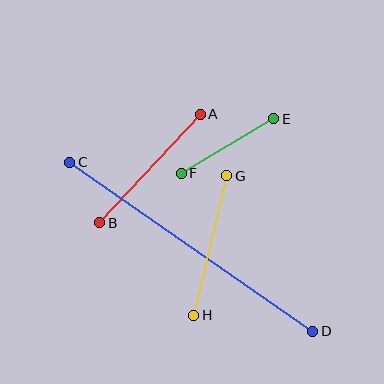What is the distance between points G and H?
The distance is approximately 143 pixels.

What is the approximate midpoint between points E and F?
The midpoint is at approximately (228, 146) pixels.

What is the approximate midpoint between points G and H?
The midpoint is at approximately (210, 245) pixels.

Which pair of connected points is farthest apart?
Points C and D are farthest apart.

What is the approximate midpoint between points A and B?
The midpoint is at approximately (150, 168) pixels.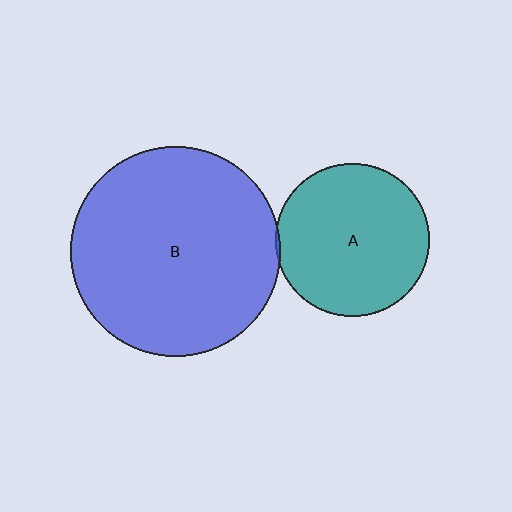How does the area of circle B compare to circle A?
Approximately 1.9 times.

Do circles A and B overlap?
Yes.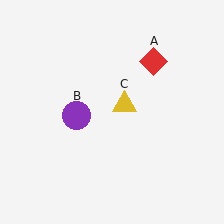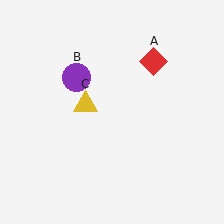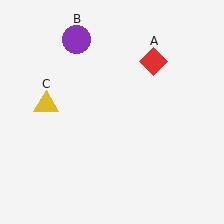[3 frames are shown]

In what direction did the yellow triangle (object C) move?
The yellow triangle (object C) moved left.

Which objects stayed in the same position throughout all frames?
Red diamond (object A) remained stationary.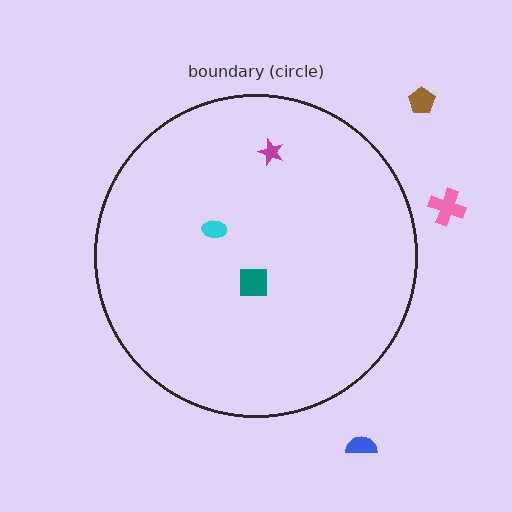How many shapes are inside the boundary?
3 inside, 3 outside.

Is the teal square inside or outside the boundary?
Inside.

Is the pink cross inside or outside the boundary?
Outside.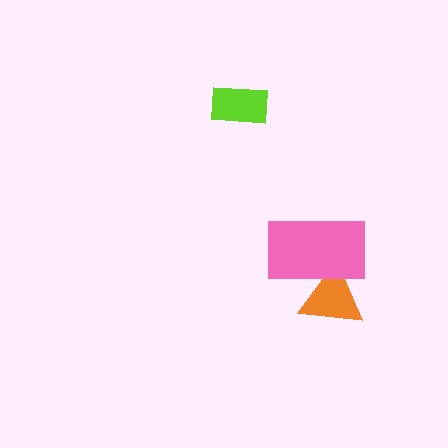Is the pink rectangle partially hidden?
No, no other shape covers it.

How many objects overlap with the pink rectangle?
1 object overlaps with the pink rectangle.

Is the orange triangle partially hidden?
Yes, it is partially covered by another shape.